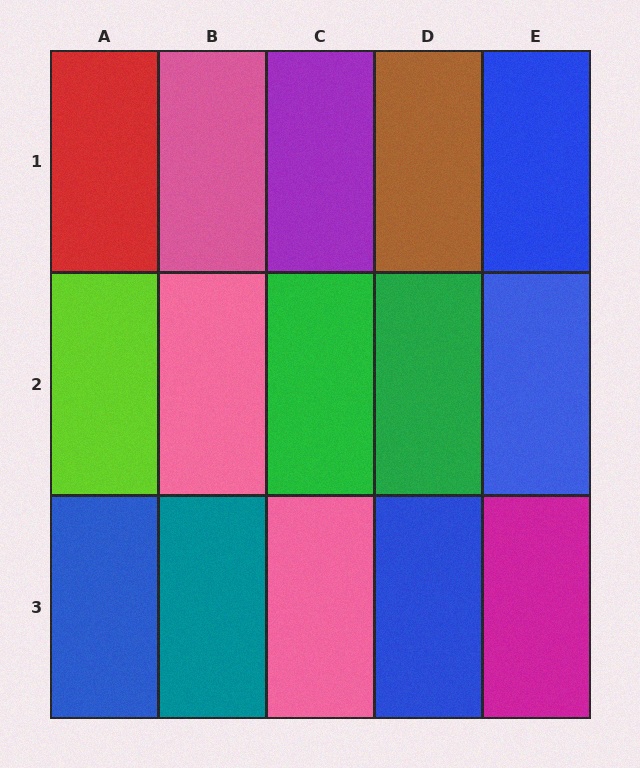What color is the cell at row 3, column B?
Teal.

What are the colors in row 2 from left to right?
Lime, pink, green, green, blue.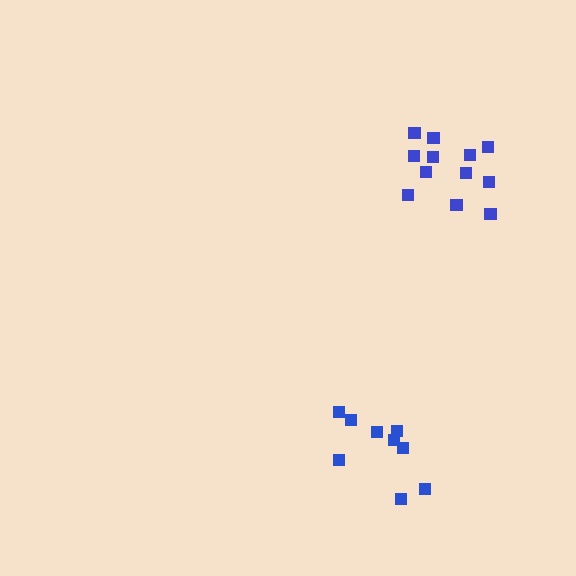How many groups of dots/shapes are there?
There are 2 groups.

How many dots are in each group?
Group 1: 9 dots, Group 2: 12 dots (21 total).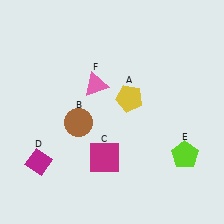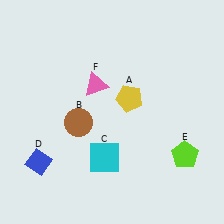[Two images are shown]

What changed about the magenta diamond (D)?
In Image 1, D is magenta. In Image 2, it changed to blue.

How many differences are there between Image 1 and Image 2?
There are 2 differences between the two images.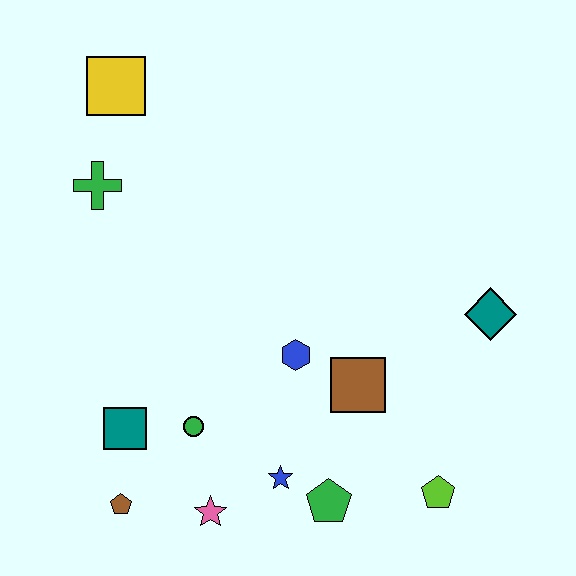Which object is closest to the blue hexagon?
The brown square is closest to the blue hexagon.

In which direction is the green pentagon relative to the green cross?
The green pentagon is below the green cross.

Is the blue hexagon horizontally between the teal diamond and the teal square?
Yes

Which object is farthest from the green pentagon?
The yellow square is farthest from the green pentagon.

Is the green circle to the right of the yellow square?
Yes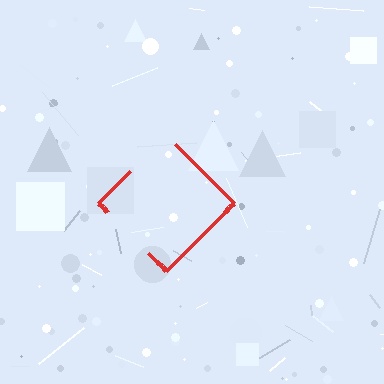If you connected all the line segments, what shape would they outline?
They would outline a diamond.